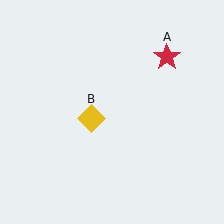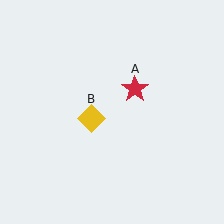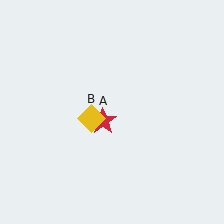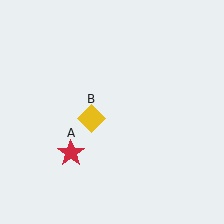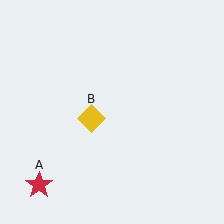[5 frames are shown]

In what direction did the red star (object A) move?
The red star (object A) moved down and to the left.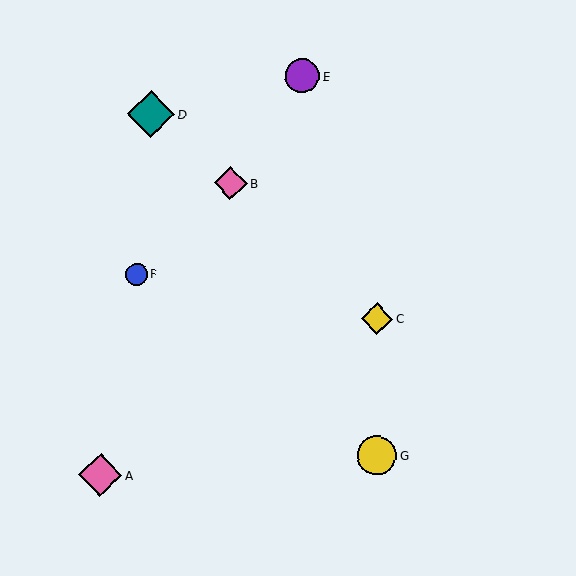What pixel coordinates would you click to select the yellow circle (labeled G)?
Click at (377, 455) to select the yellow circle G.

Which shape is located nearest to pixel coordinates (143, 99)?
The teal diamond (labeled D) at (151, 114) is nearest to that location.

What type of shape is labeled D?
Shape D is a teal diamond.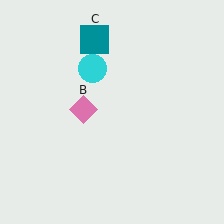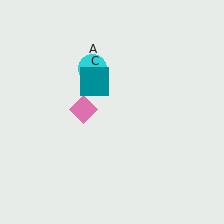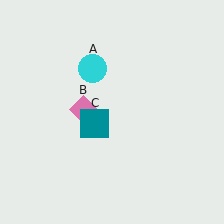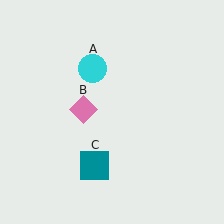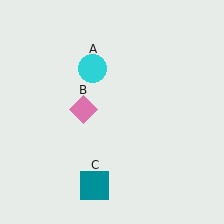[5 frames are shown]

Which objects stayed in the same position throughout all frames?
Cyan circle (object A) and pink diamond (object B) remained stationary.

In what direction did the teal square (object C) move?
The teal square (object C) moved down.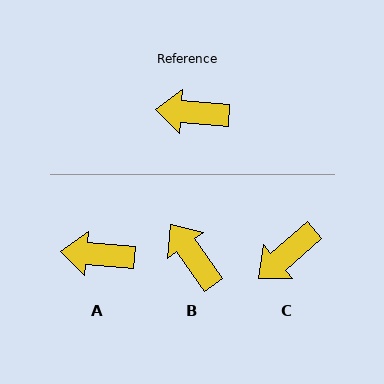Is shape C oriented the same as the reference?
No, it is off by about 45 degrees.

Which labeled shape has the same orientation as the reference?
A.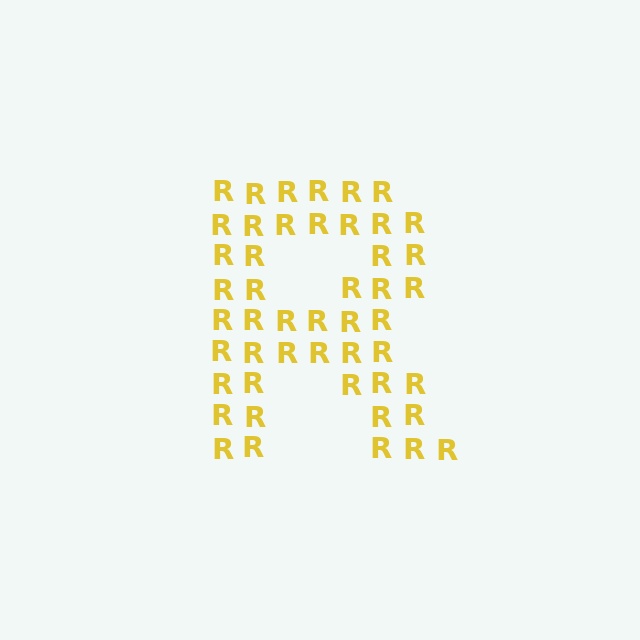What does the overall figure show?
The overall figure shows the letter R.